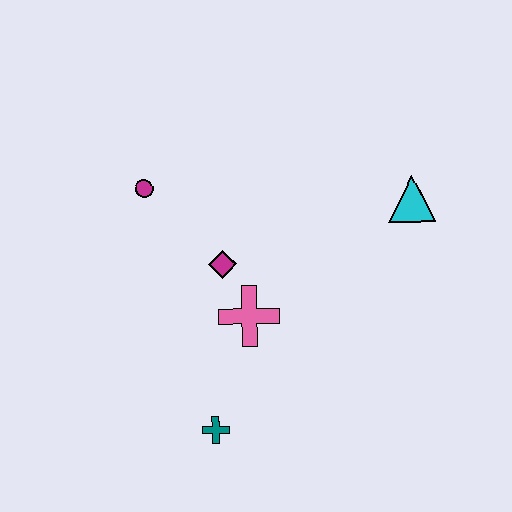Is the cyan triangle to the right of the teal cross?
Yes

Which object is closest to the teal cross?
The pink cross is closest to the teal cross.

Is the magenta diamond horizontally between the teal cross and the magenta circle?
No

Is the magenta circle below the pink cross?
No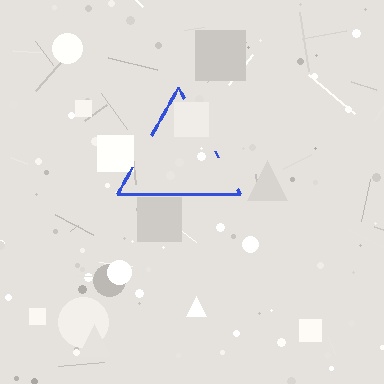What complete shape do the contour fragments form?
The contour fragments form a triangle.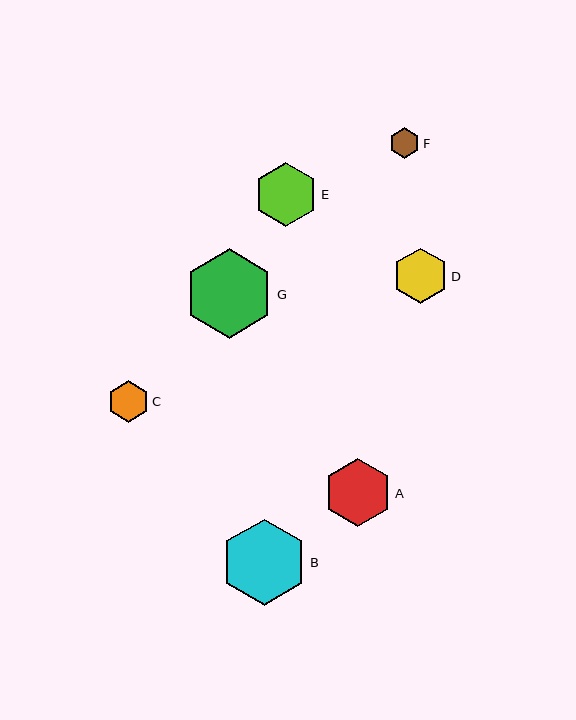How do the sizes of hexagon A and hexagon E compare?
Hexagon A and hexagon E are approximately the same size.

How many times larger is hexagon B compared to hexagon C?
Hexagon B is approximately 2.1 times the size of hexagon C.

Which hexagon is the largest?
Hexagon G is the largest with a size of approximately 89 pixels.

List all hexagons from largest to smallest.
From largest to smallest: G, B, A, E, D, C, F.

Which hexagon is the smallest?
Hexagon F is the smallest with a size of approximately 30 pixels.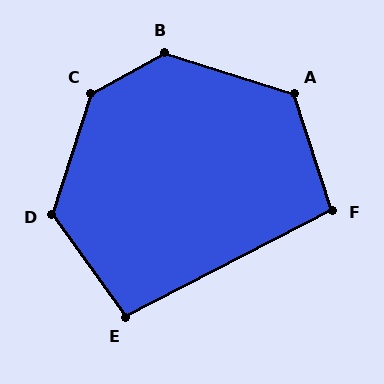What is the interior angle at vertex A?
Approximately 126 degrees (obtuse).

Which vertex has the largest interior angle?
C, at approximately 136 degrees.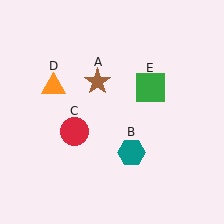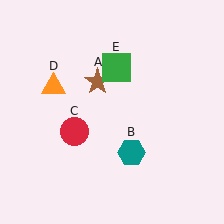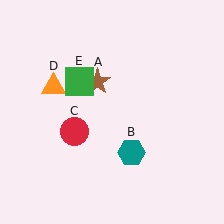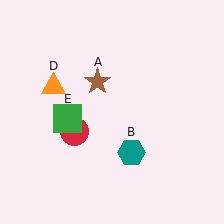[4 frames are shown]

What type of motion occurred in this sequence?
The green square (object E) rotated counterclockwise around the center of the scene.